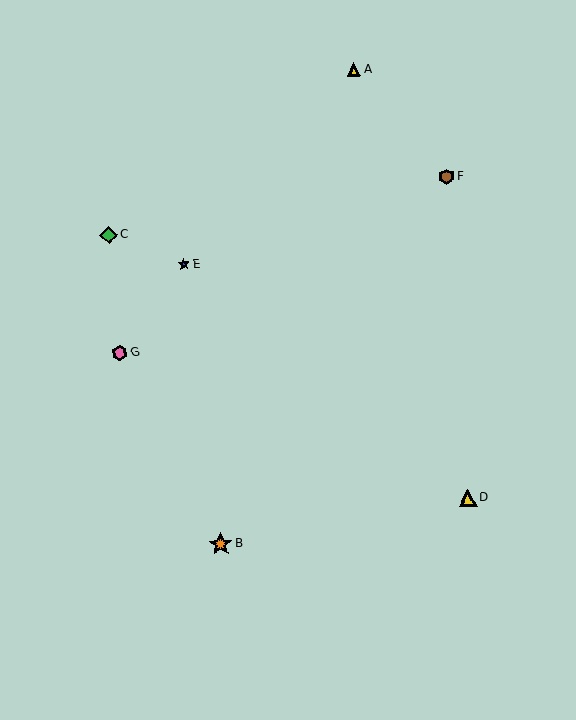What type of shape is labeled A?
Shape A is a yellow triangle.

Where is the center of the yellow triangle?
The center of the yellow triangle is at (468, 498).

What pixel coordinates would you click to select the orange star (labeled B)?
Click at (221, 544) to select the orange star B.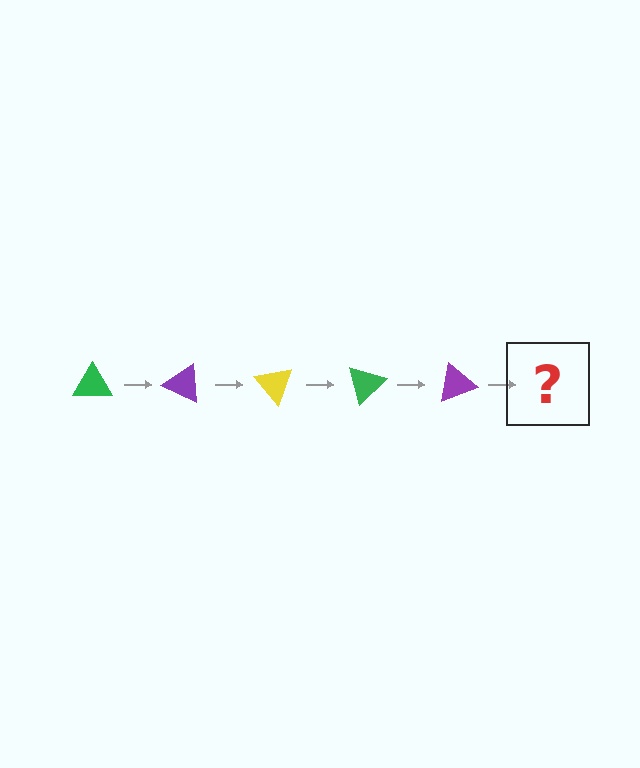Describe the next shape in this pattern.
It should be a yellow triangle, rotated 125 degrees from the start.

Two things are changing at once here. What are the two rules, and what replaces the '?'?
The two rules are that it rotates 25 degrees each step and the color cycles through green, purple, and yellow. The '?' should be a yellow triangle, rotated 125 degrees from the start.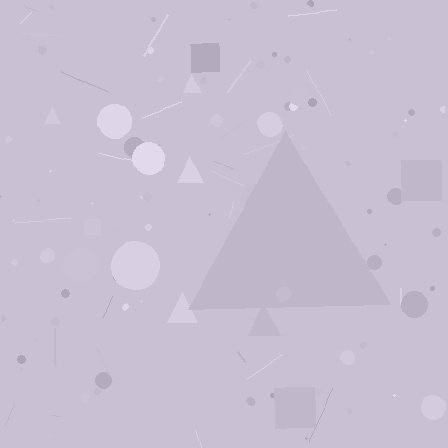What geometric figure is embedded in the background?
A triangle is embedded in the background.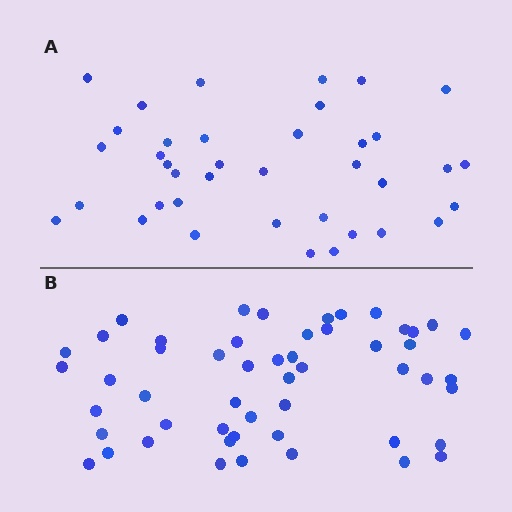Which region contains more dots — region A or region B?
Region B (the bottom region) has more dots.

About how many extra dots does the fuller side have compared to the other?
Region B has approximately 15 more dots than region A.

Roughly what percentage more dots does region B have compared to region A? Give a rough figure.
About 35% more.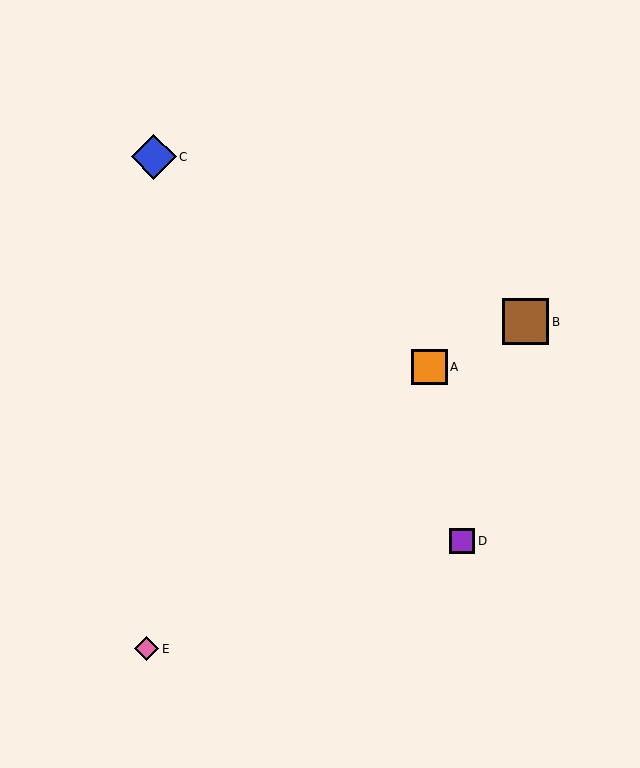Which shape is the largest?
The brown square (labeled B) is the largest.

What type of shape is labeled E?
Shape E is a pink diamond.